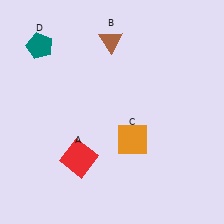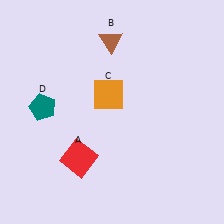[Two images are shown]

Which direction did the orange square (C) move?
The orange square (C) moved up.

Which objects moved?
The objects that moved are: the orange square (C), the teal pentagon (D).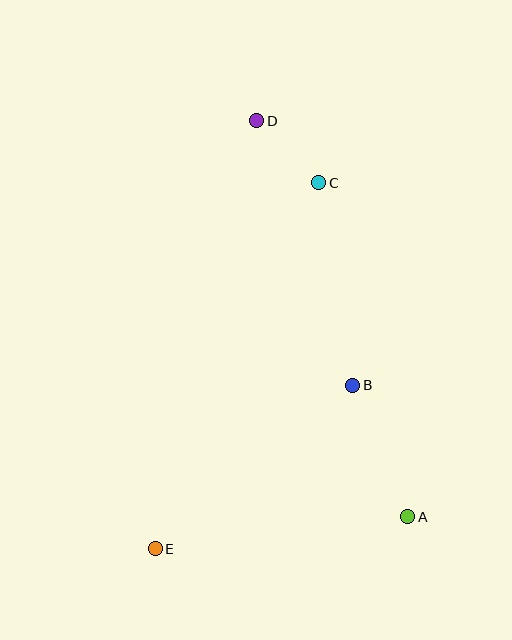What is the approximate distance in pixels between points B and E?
The distance between B and E is approximately 257 pixels.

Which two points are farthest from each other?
Points D and E are farthest from each other.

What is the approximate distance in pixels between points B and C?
The distance between B and C is approximately 205 pixels.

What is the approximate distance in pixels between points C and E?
The distance between C and E is approximately 401 pixels.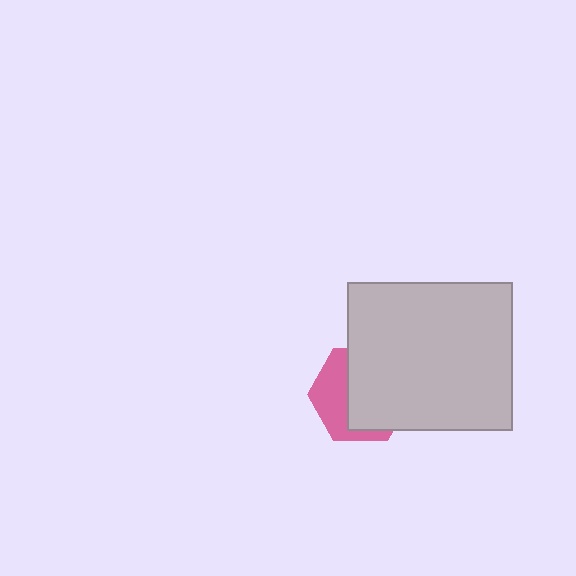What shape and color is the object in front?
The object in front is a light gray rectangle.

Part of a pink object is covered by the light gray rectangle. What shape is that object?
It is a hexagon.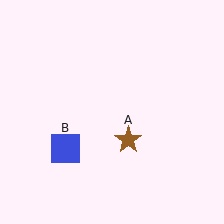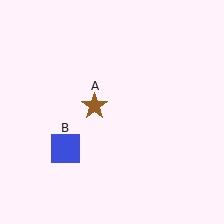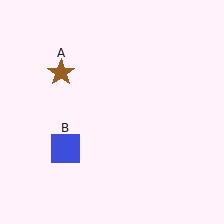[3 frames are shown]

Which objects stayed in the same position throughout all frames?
Blue square (object B) remained stationary.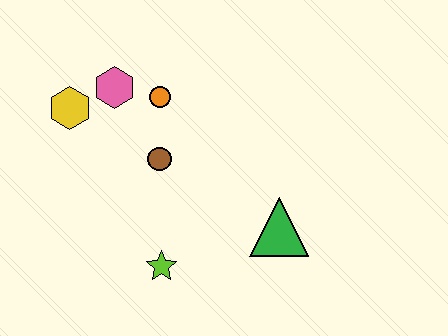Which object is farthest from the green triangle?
The yellow hexagon is farthest from the green triangle.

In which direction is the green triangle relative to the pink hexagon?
The green triangle is to the right of the pink hexagon.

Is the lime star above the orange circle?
No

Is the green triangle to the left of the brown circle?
No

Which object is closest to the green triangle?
The lime star is closest to the green triangle.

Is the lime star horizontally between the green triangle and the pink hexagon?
Yes